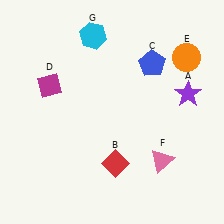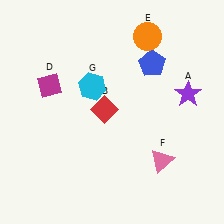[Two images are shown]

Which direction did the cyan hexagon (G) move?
The cyan hexagon (G) moved down.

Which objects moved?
The objects that moved are: the red diamond (B), the orange circle (E), the cyan hexagon (G).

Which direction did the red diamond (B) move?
The red diamond (B) moved up.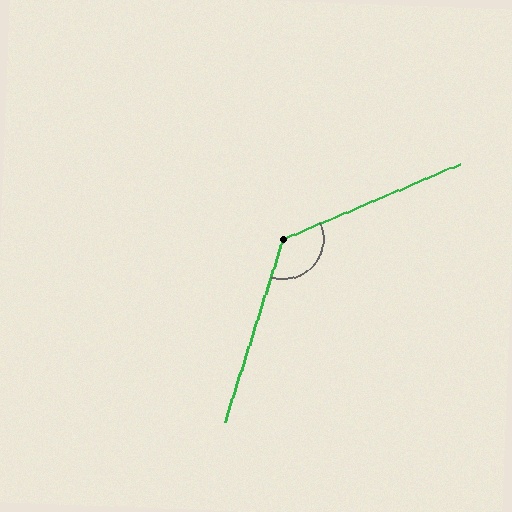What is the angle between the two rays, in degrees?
Approximately 131 degrees.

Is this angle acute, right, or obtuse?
It is obtuse.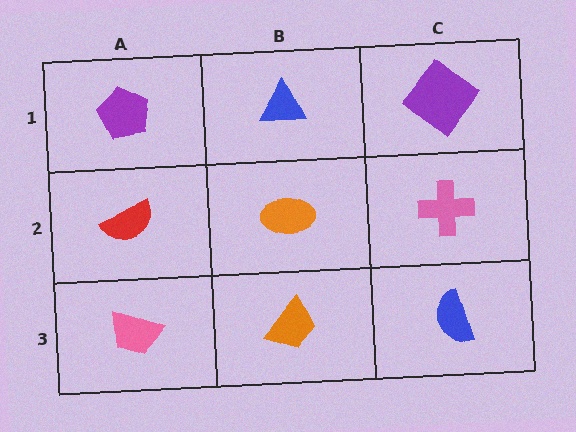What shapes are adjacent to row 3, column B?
An orange ellipse (row 2, column B), a pink trapezoid (row 3, column A), a blue semicircle (row 3, column C).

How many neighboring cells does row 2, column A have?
3.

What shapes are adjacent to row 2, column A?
A purple pentagon (row 1, column A), a pink trapezoid (row 3, column A), an orange ellipse (row 2, column B).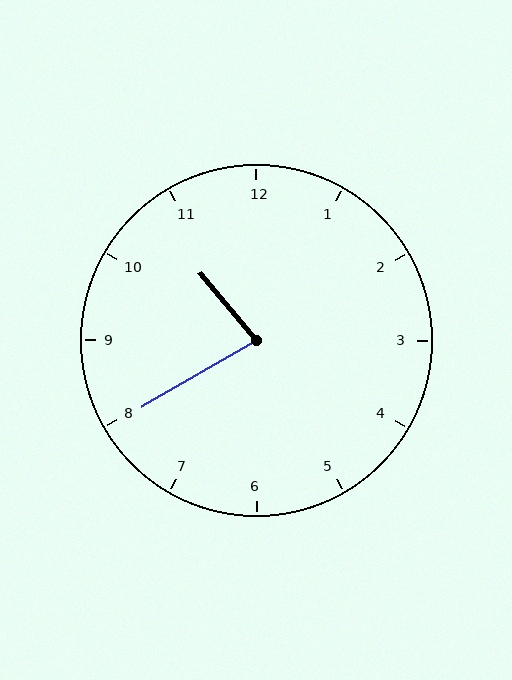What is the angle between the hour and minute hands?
Approximately 80 degrees.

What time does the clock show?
10:40.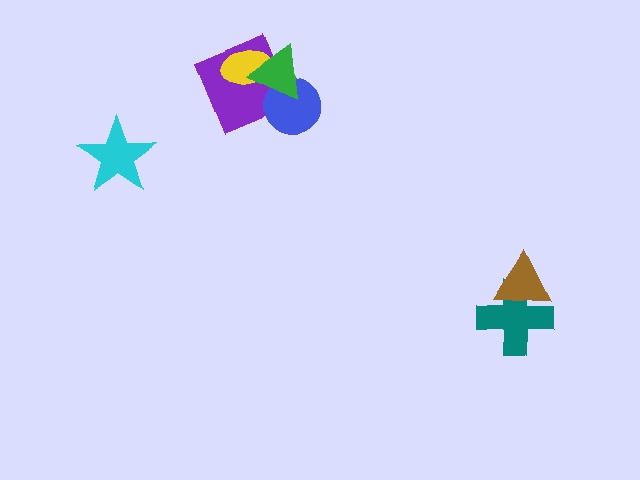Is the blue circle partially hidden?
Yes, it is partially covered by another shape.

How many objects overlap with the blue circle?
2 objects overlap with the blue circle.